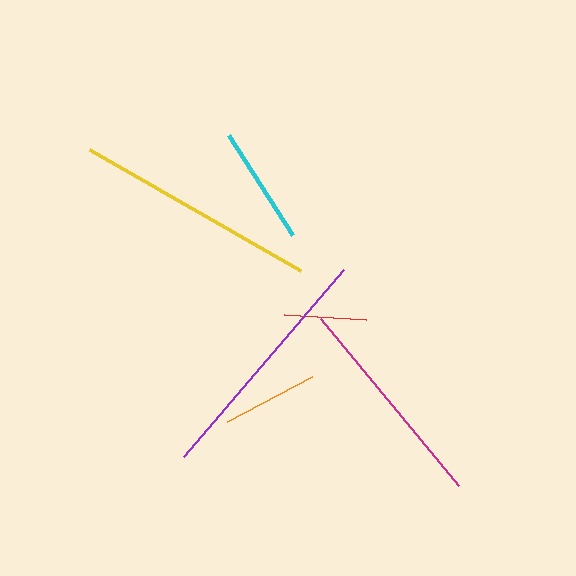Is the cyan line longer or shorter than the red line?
The cyan line is longer than the red line.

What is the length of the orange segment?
The orange segment is approximately 97 pixels long.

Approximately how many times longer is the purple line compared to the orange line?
The purple line is approximately 2.5 times the length of the orange line.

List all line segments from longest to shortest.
From longest to shortest: purple, yellow, magenta, cyan, orange, red.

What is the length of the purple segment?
The purple segment is approximately 246 pixels long.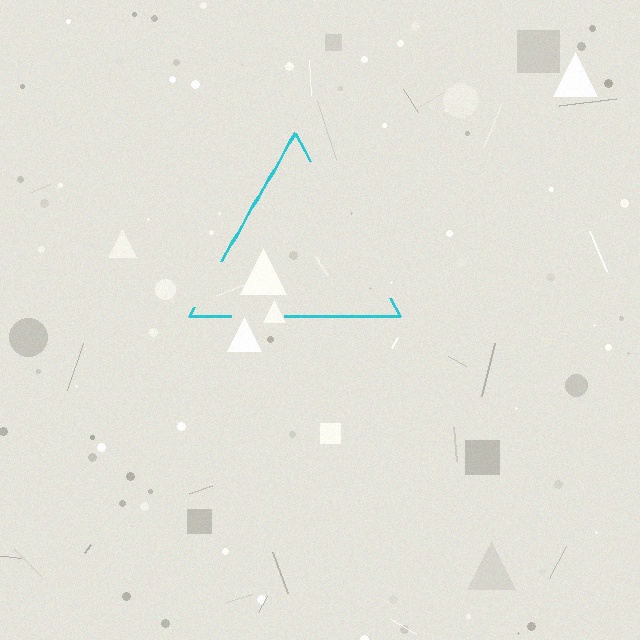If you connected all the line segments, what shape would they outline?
They would outline a triangle.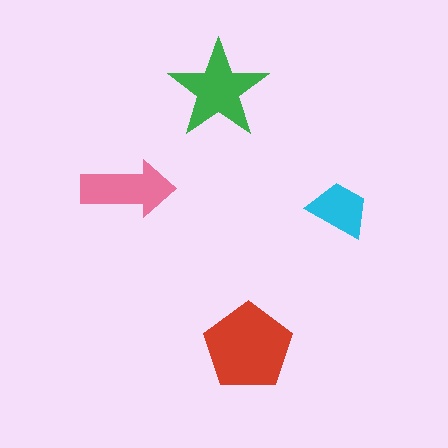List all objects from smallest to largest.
The cyan trapezoid, the pink arrow, the green star, the red pentagon.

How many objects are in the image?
There are 4 objects in the image.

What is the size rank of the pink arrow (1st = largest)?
3rd.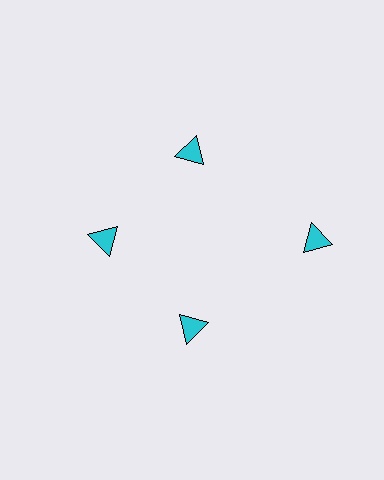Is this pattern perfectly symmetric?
No. The 4 cyan triangles are arranged in a ring, but one element near the 3 o'clock position is pushed outward from the center, breaking the 4-fold rotational symmetry.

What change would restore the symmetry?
The symmetry would be restored by moving it inward, back onto the ring so that all 4 triangles sit at equal angles and equal distance from the center.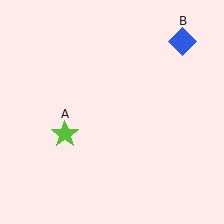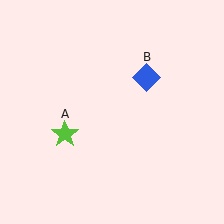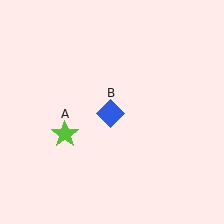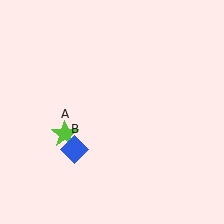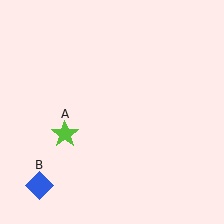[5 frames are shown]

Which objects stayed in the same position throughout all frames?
Lime star (object A) remained stationary.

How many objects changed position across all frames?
1 object changed position: blue diamond (object B).